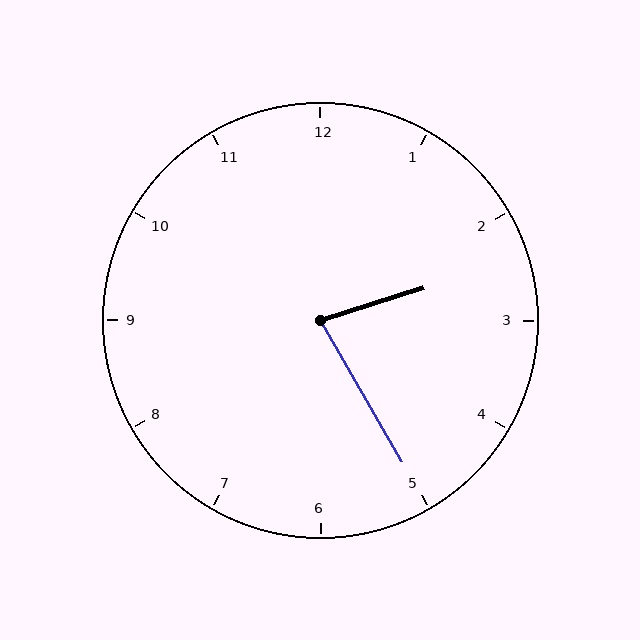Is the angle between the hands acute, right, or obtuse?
It is acute.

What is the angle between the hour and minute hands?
Approximately 78 degrees.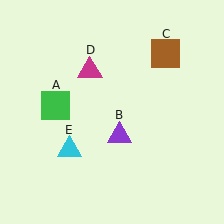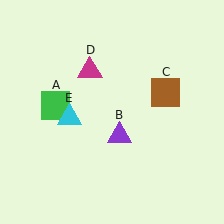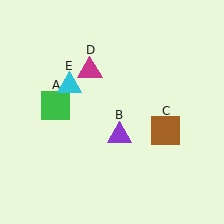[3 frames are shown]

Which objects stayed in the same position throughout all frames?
Green square (object A) and purple triangle (object B) and magenta triangle (object D) remained stationary.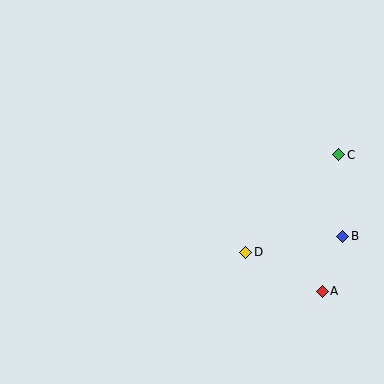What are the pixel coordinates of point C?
Point C is at (338, 155).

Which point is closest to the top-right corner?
Point C is closest to the top-right corner.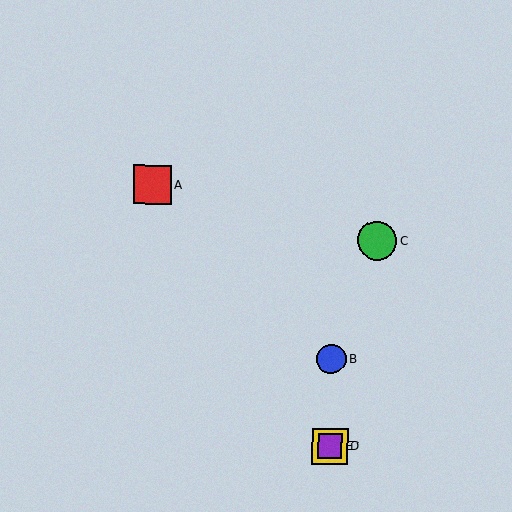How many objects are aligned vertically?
3 objects (B, D, E) are aligned vertically.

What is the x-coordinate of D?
Object D is at x≈330.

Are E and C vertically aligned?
No, E is at x≈330 and C is at x≈377.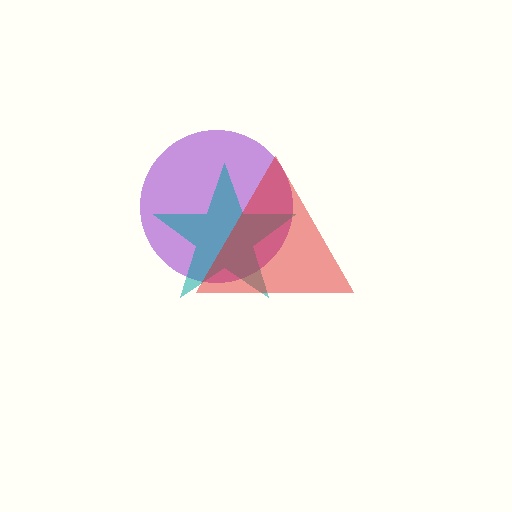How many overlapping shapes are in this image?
There are 3 overlapping shapes in the image.